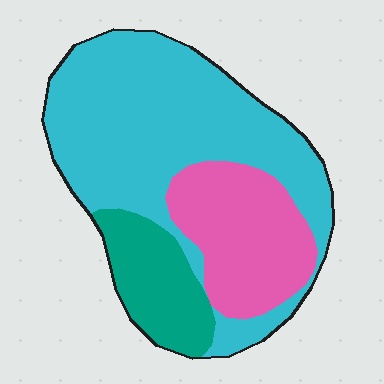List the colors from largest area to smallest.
From largest to smallest: cyan, pink, teal.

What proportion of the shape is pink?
Pink takes up about one quarter (1/4) of the shape.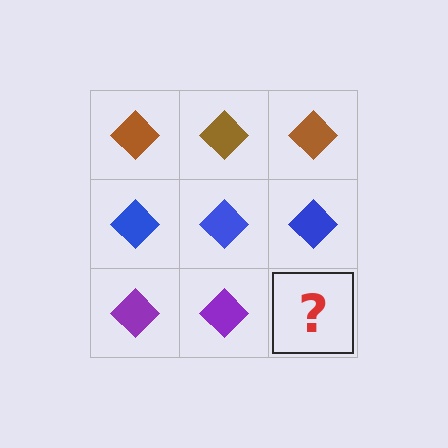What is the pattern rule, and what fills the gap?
The rule is that each row has a consistent color. The gap should be filled with a purple diamond.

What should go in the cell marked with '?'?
The missing cell should contain a purple diamond.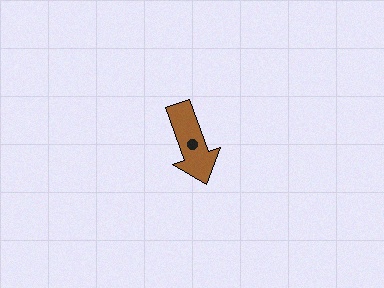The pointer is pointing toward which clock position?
Roughly 5 o'clock.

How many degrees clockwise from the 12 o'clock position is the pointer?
Approximately 161 degrees.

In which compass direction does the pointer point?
South.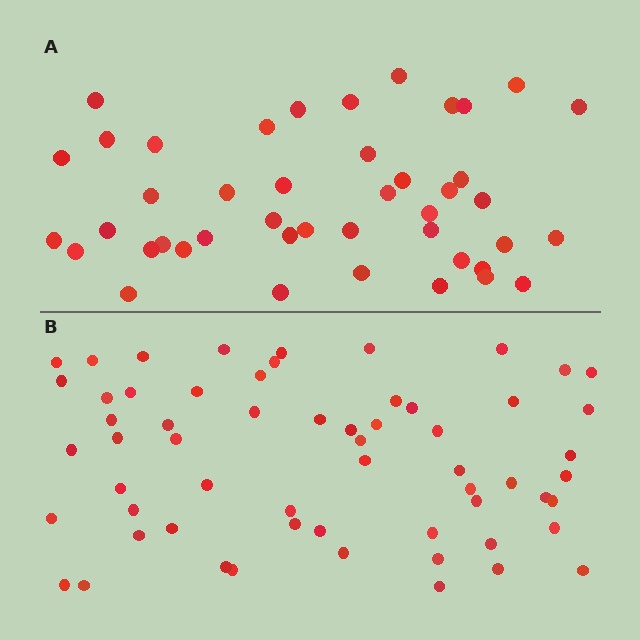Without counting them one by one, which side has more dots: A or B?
Region B (the bottom region) has more dots.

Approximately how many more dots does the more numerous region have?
Region B has approximately 15 more dots than region A.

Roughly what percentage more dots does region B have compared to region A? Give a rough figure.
About 35% more.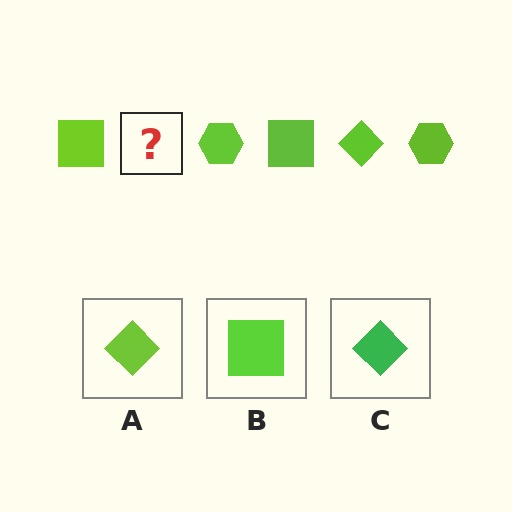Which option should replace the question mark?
Option A.